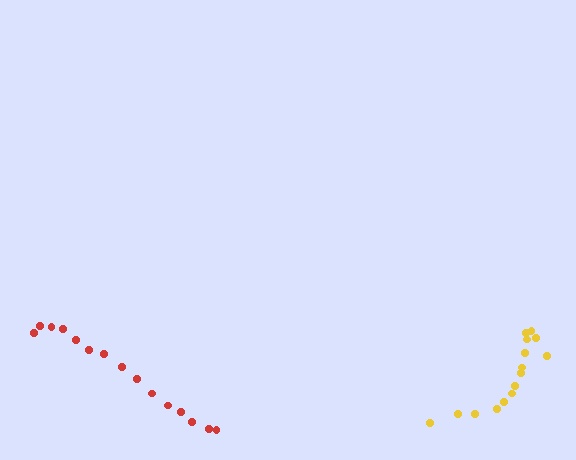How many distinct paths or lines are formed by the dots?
There are 2 distinct paths.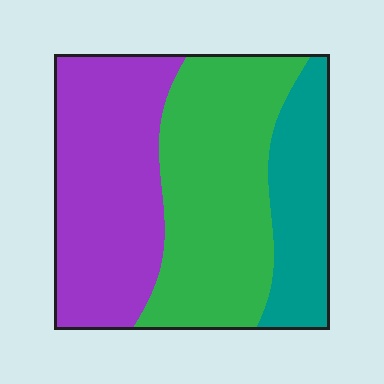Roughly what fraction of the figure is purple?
Purple takes up about two fifths (2/5) of the figure.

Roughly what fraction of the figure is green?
Green takes up about two fifths (2/5) of the figure.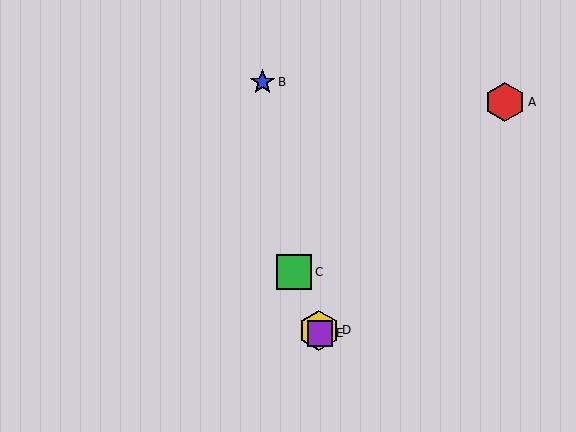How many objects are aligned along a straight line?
3 objects (C, D, E) are aligned along a straight line.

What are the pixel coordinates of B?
Object B is at (263, 82).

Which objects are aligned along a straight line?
Objects C, D, E are aligned along a straight line.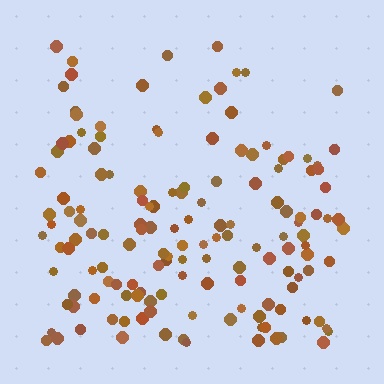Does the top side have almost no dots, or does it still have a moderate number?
Still a moderate number, just noticeably fewer than the bottom.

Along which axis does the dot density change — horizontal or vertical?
Vertical.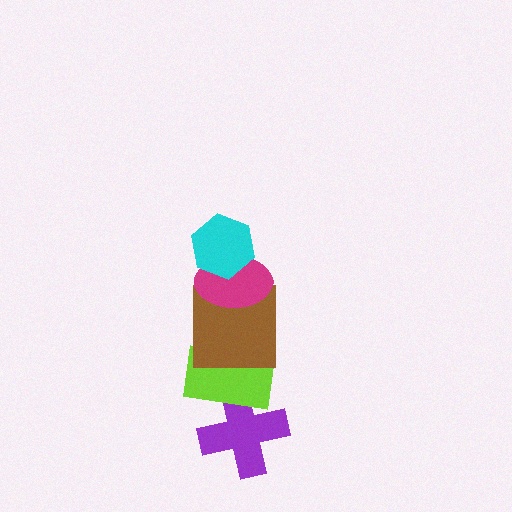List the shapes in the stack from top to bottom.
From top to bottom: the cyan hexagon, the magenta ellipse, the brown square, the lime rectangle, the purple cross.